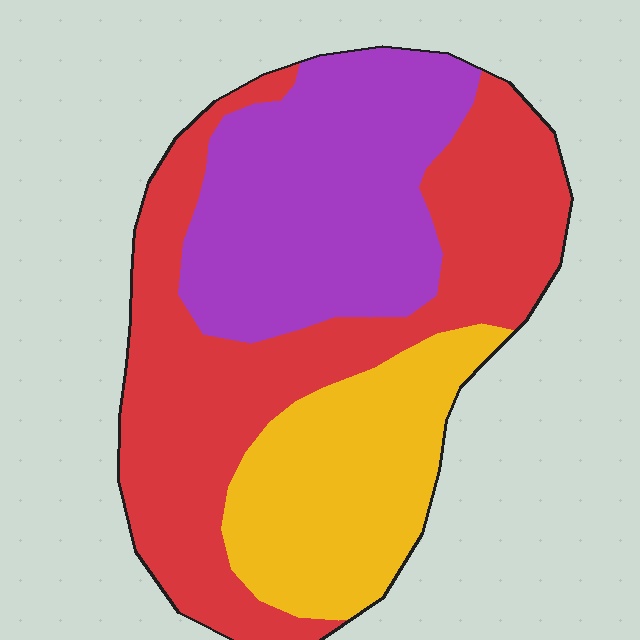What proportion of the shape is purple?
Purple covers 32% of the shape.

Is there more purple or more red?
Red.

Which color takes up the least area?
Yellow, at roughly 25%.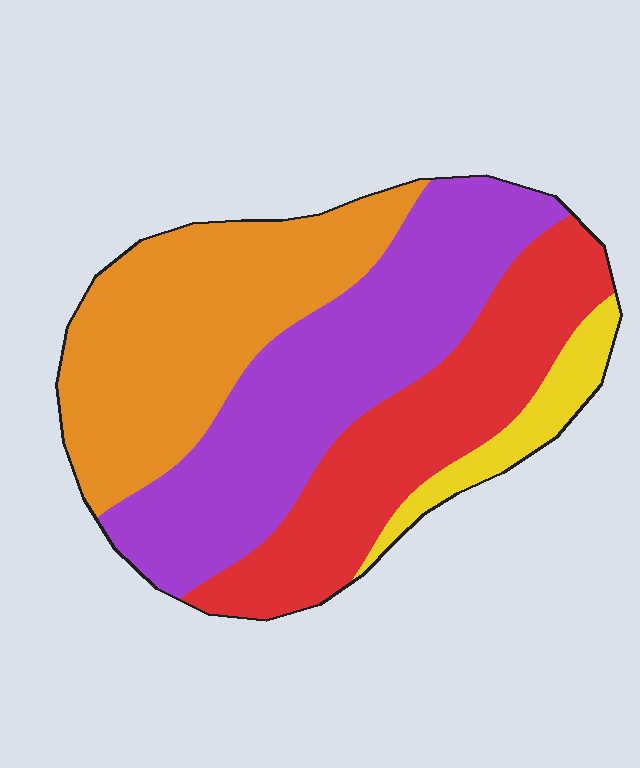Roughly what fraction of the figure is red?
Red takes up about one quarter (1/4) of the figure.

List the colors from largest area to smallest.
From largest to smallest: purple, orange, red, yellow.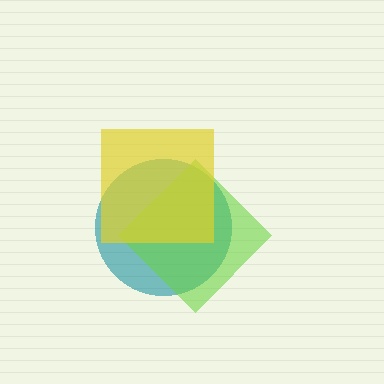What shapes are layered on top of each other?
The layered shapes are: a teal circle, a lime diamond, a yellow square.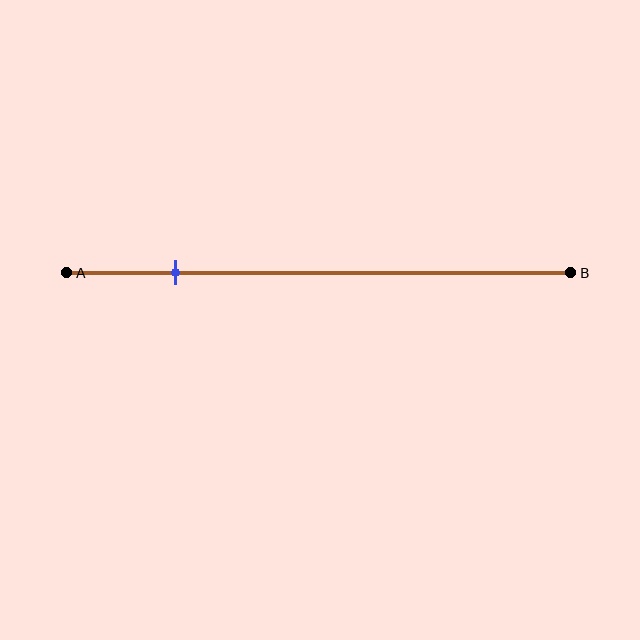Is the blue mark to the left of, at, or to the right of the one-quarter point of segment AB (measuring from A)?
The blue mark is to the left of the one-quarter point of segment AB.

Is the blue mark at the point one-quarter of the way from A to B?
No, the mark is at about 20% from A, not at the 25% one-quarter point.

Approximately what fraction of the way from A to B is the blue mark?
The blue mark is approximately 20% of the way from A to B.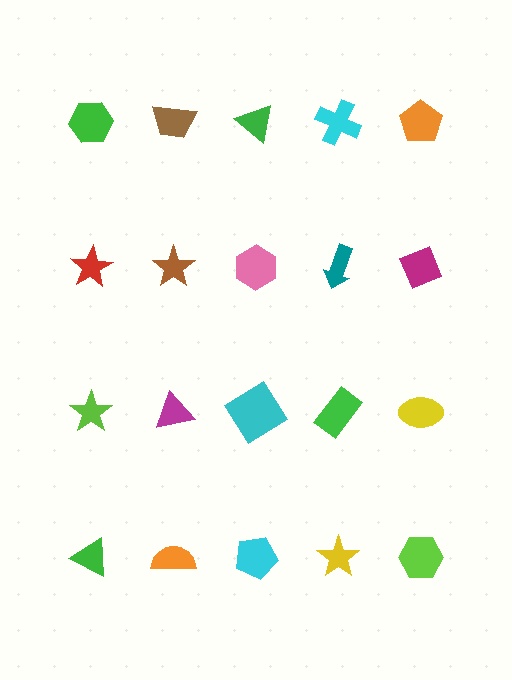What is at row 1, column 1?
A green hexagon.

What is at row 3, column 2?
A magenta triangle.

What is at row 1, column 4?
A cyan cross.